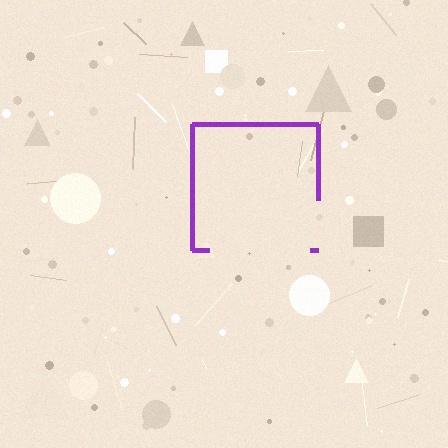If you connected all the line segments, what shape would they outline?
They would outline a square.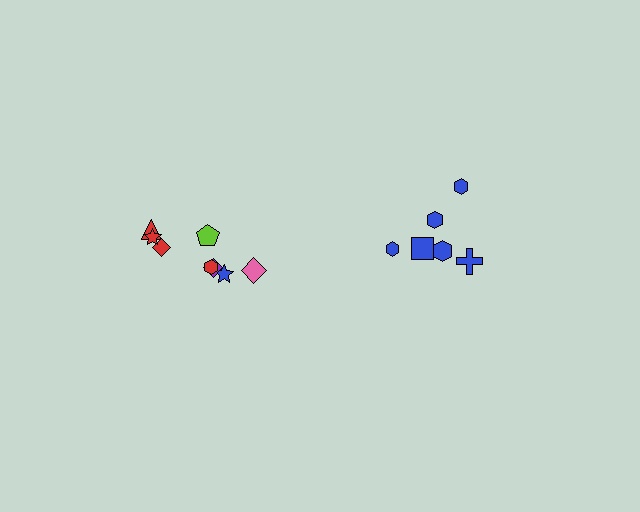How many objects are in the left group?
There are 8 objects.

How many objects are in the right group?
There are 6 objects.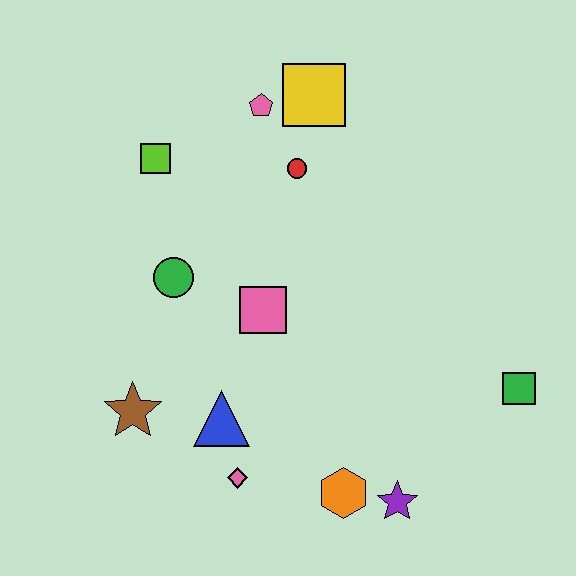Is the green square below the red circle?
Yes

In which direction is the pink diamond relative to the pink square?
The pink diamond is below the pink square.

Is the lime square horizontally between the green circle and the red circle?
No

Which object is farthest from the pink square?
The green square is farthest from the pink square.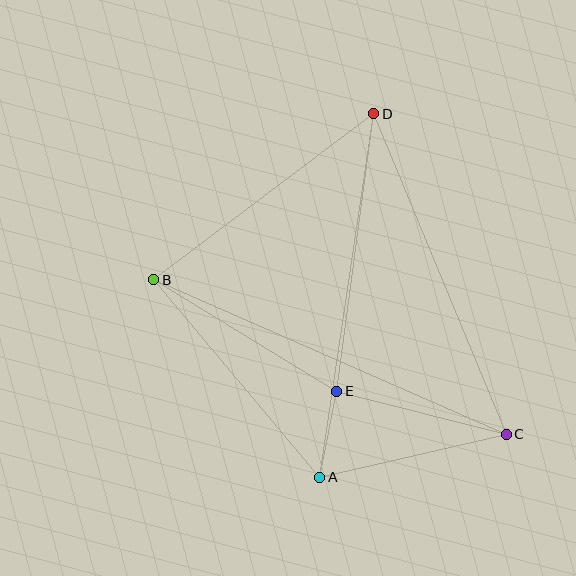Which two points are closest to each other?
Points A and E are closest to each other.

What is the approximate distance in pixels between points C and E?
The distance between C and E is approximately 175 pixels.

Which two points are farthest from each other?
Points B and C are farthest from each other.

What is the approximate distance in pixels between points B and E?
The distance between B and E is approximately 214 pixels.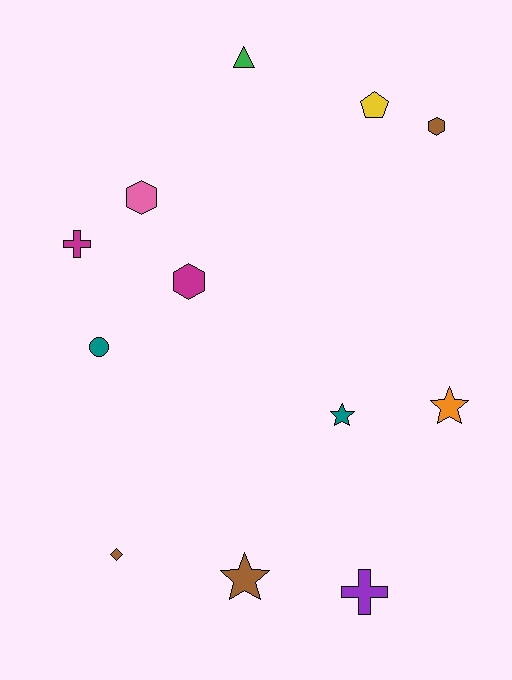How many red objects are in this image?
There are no red objects.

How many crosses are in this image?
There are 2 crosses.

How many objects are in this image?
There are 12 objects.